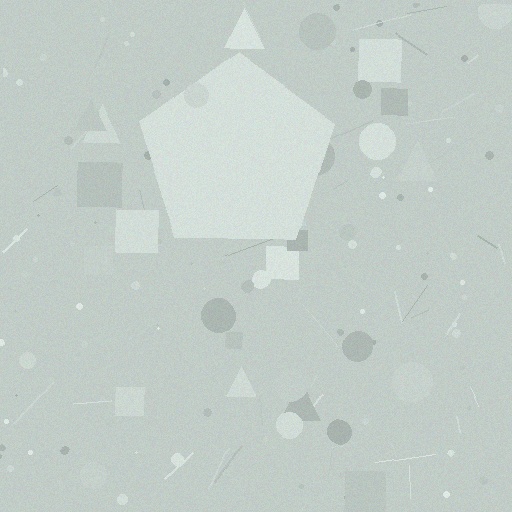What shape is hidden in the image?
A pentagon is hidden in the image.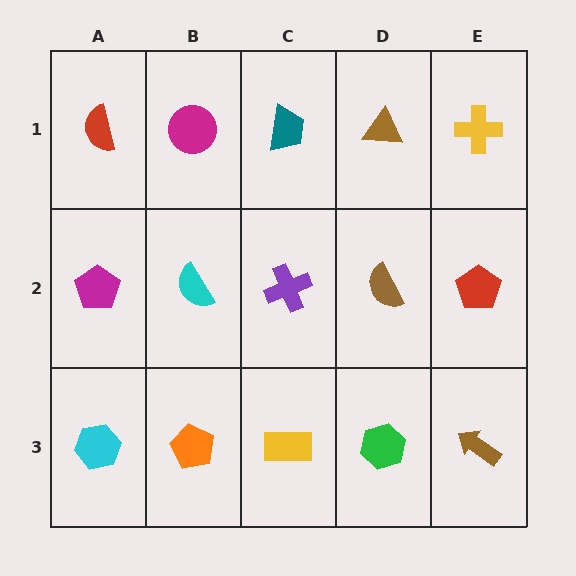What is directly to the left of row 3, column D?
A yellow rectangle.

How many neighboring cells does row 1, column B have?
3.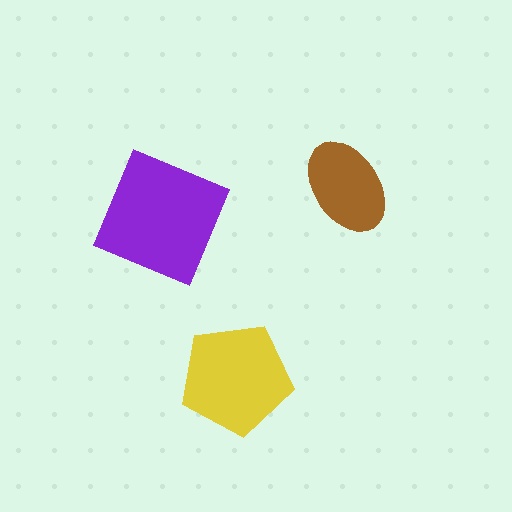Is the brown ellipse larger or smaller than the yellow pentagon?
Smaller.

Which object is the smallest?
The brown ellipse.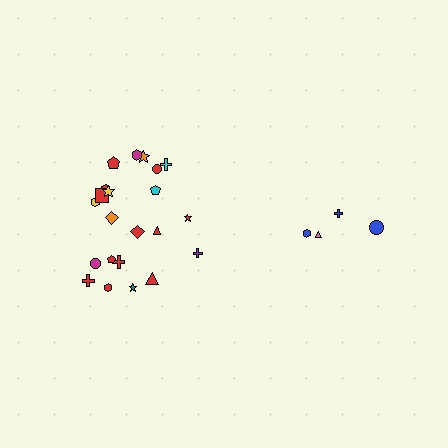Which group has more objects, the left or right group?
The left group.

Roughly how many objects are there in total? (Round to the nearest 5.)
Roughly 25 objects in total.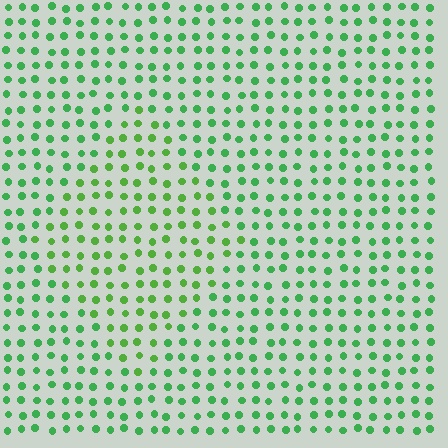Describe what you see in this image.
The image is filled with small green elements in a uniform arrangement. A diamond-shaped region is visible where the elements are tinted to a slightly different hue, forming a subtle color boundary.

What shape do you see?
I see a diamond.